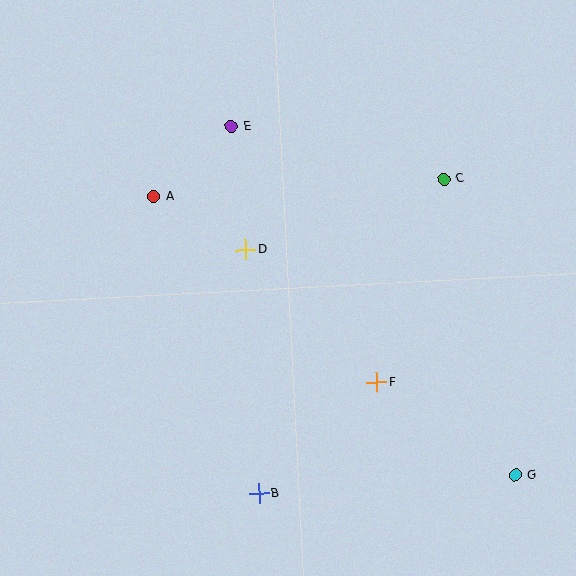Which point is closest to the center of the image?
Point D at (245, 250) is closest to the center.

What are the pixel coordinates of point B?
Point B is at (259, 493).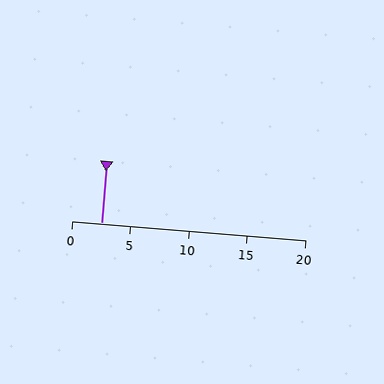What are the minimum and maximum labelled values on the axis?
The axis runs from 0 to 20.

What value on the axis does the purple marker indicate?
The marker indicates approximately 2.5.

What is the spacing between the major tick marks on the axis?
The major ticks are spaced 5 apart.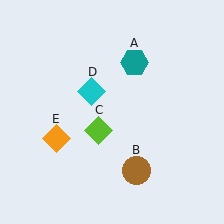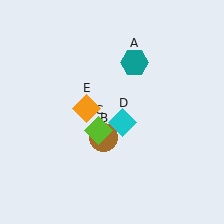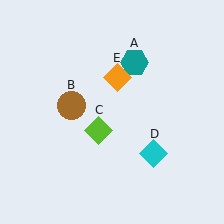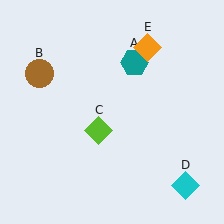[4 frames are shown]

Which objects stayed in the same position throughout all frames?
Teal hexagon (object A) and lime diamond (object C) remained stationary.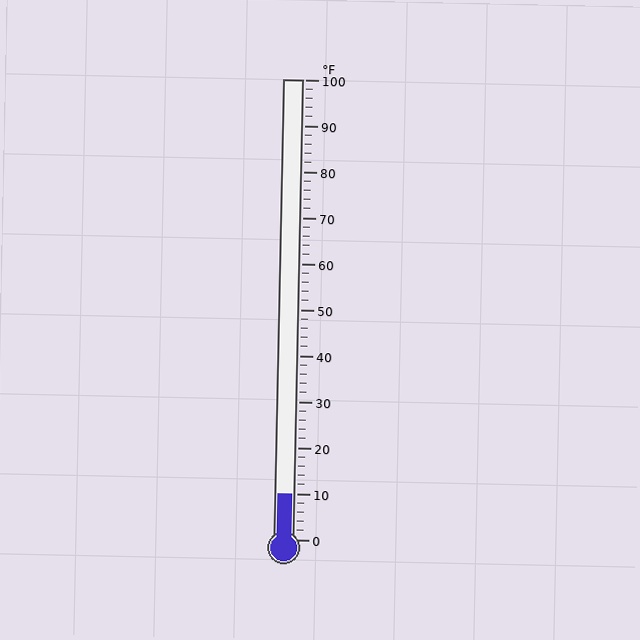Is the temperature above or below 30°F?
The temperature is below 30°F.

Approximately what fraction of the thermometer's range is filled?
The thermometer is filled to approximately 10% of its range.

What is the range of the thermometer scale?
The thermometer scale ranges from 0°F to 100°F.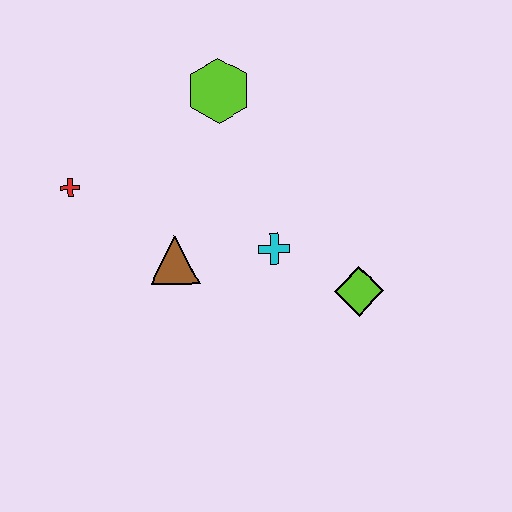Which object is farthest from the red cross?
The lime diamond is farthest from the red cross.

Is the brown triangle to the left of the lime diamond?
Yes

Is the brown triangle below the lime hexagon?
Yes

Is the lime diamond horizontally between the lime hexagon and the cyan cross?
No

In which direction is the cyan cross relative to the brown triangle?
The cyan cross is to the right of the brown triangle.